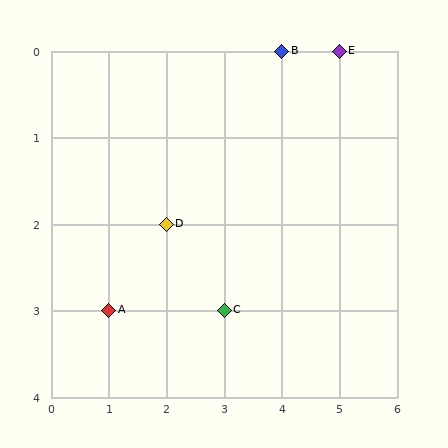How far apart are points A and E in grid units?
Points A and E are 4 columns and 3 rows apart (about 5.0 grid units diagonally).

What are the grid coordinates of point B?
Point B is at grid coordinates (4, 0).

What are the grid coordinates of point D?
Point D is at grid coordinates (2, 2).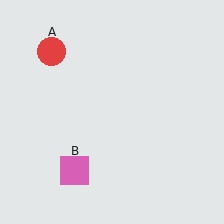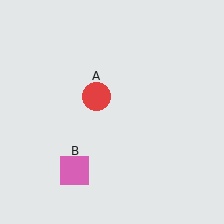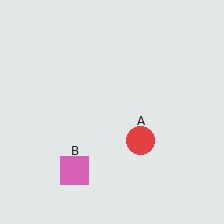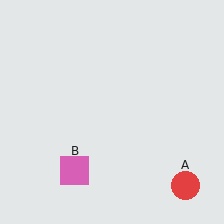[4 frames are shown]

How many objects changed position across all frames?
1 object changed position: red circle (object A).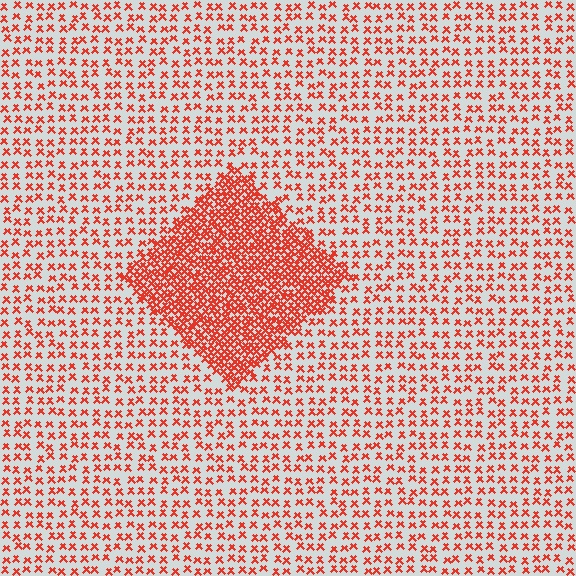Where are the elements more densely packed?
The elements are more densely packed inside the diamond boundary.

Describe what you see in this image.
The image contains small red elements arranged at two different densities. A diamond-shaped region is visible where the elements are more densely packed than the surrounding area.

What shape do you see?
I see a diamond.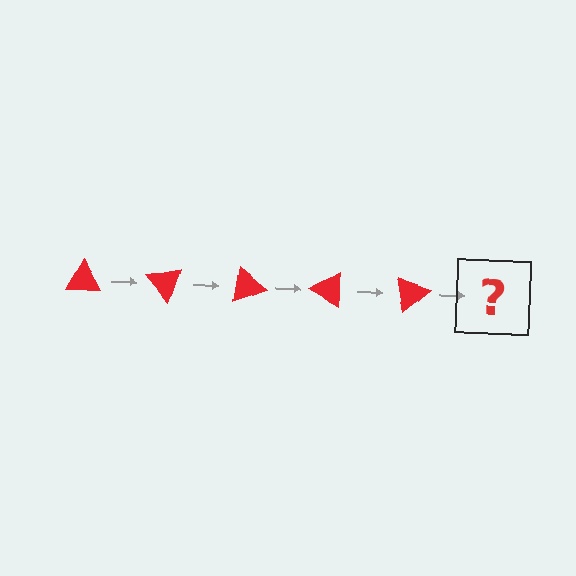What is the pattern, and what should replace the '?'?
The pattern is that the triangle rotates 50 degrees each step. The '?' should be a red triangle rotated 250 degrees.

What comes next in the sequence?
The next element should be a red triangle rotated 250 degrees.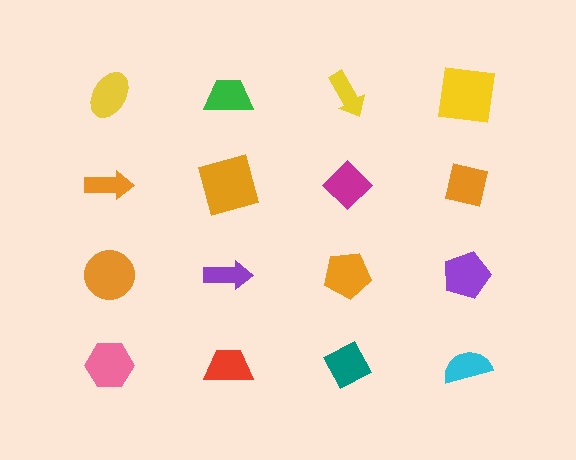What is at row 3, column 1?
An orange circle.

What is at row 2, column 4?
An orange square.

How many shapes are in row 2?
4 shapes.